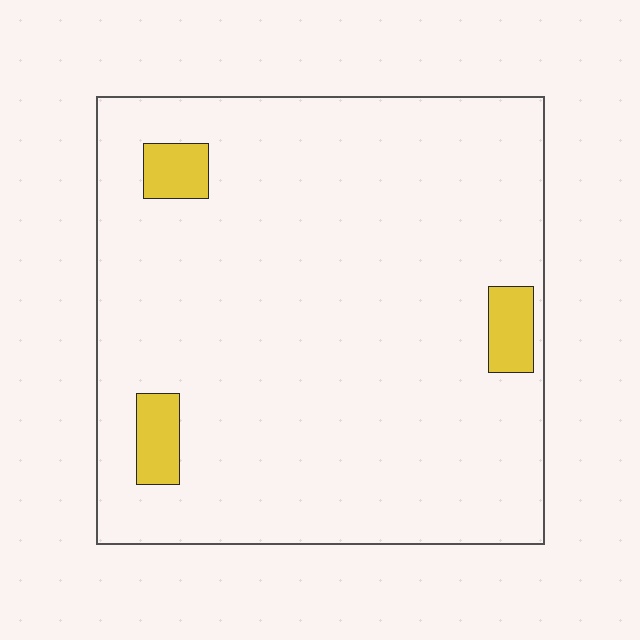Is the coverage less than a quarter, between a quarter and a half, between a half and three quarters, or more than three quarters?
Less than a quarter.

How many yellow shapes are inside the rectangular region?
3.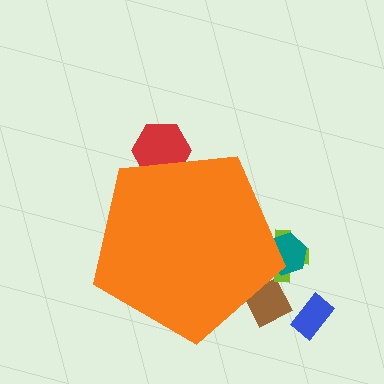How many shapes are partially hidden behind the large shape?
4 shapes are partially hidden.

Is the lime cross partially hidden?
Yes, the lime cross is partially hidden behind the orange pentagon.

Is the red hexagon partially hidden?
Yes, the red hexagon is partially hidden behind the orange pentagon.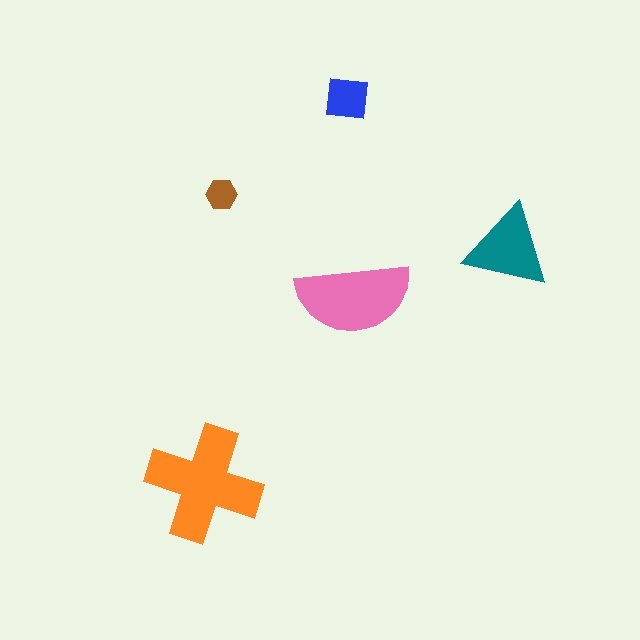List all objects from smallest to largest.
The brown hexagon, the blue square, the teal triangle, the pink semicircle, the orange cross.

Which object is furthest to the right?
The teal triangle is rightmost.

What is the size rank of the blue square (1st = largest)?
4th.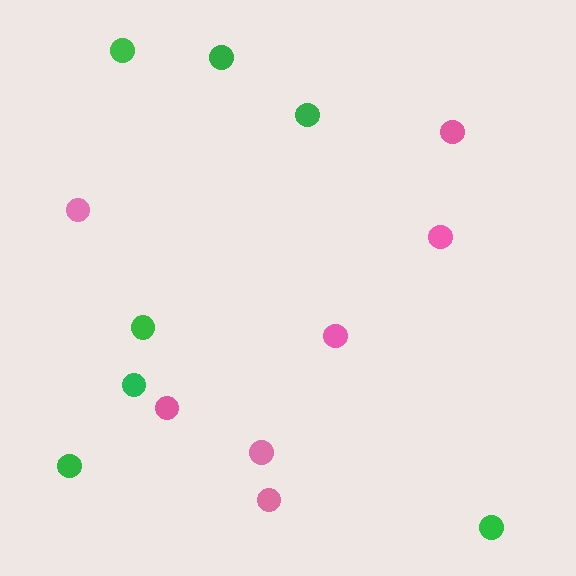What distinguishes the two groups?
There are 2 groups: one group of green circles (7) and one group of pink circles (7).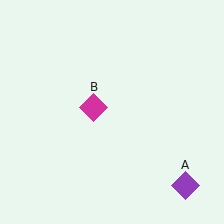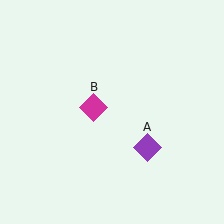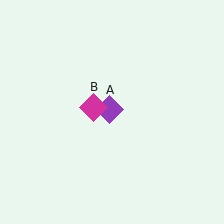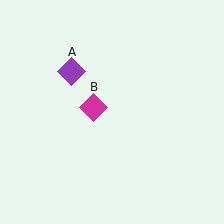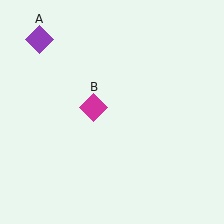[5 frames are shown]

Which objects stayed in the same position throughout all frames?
Magenta diamond (object B) remained stationary.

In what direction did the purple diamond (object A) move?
The purple diamond (object A) moved up and to the left.